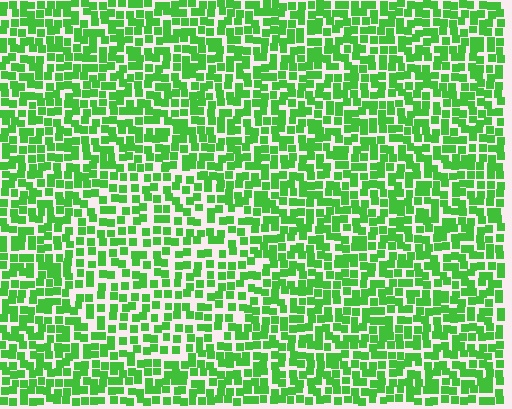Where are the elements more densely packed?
The elements are more densely packed outside the circle boundary.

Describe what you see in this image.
The image contains small green elements arranged at two different densities. A circle-shaped region is visible where the elements are less densely packed than the surrounding area.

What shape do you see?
I see a circle.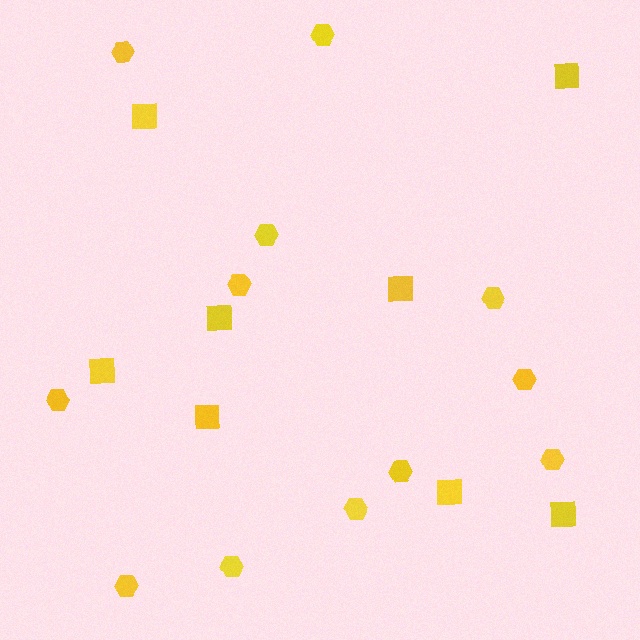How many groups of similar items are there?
There are 2 groups: one group of hexagons (12) and one group of squares (8).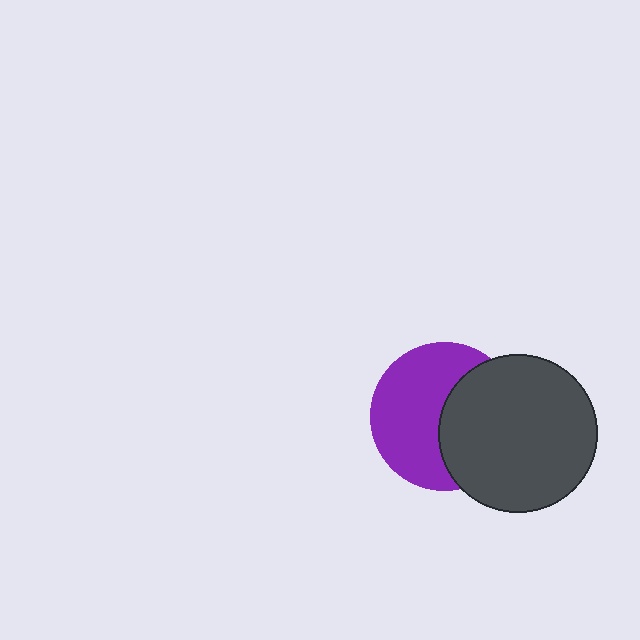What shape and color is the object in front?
The object in front is a dark gray circle.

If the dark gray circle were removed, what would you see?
You would see the complete purple circle.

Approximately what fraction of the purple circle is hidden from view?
Roughly 43% of the purple circle is hidden behind the dark gray circle.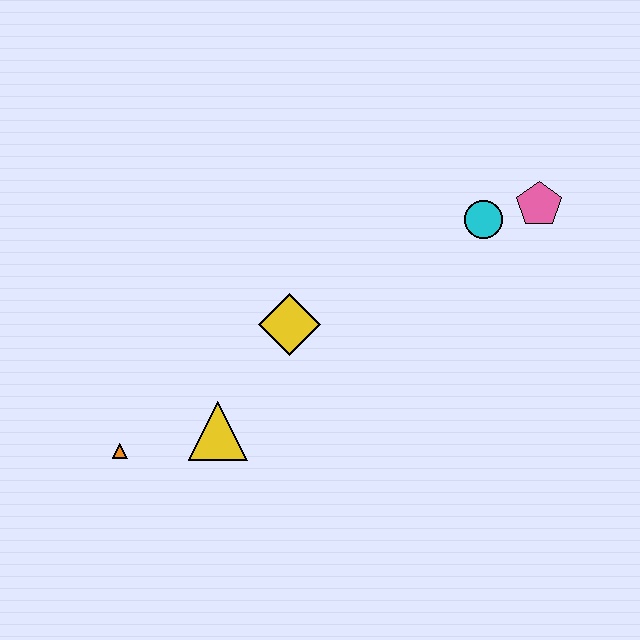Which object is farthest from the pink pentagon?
The orange triangle is farthest from the pink pentagon.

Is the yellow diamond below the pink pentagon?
Yes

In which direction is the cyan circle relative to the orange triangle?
The cyan circle is to the right of the orange triangle.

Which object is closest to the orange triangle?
The yellow triangle is closest to the orange triangle.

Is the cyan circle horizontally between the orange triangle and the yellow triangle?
No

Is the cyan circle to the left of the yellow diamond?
No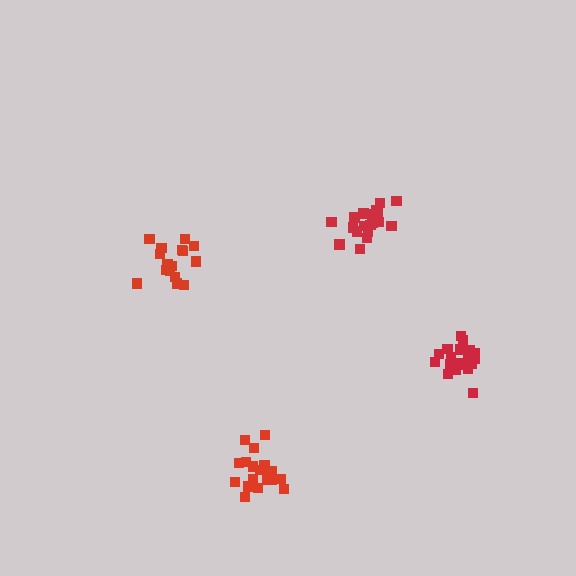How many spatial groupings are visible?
There are 4 spatial groupings.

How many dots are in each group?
Group 1: 20 dots, Group 2: 20 dots, Group 3: 17 dots, Group 4: 19 dots (76 total).